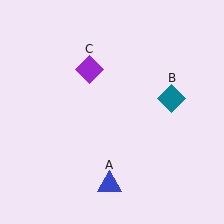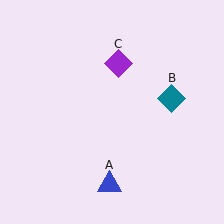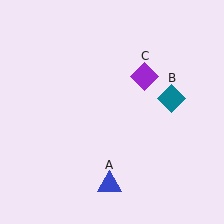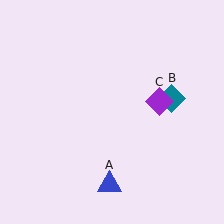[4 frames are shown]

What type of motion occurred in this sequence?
The purple diamond (object C) rotated clockwise around the center of the scene.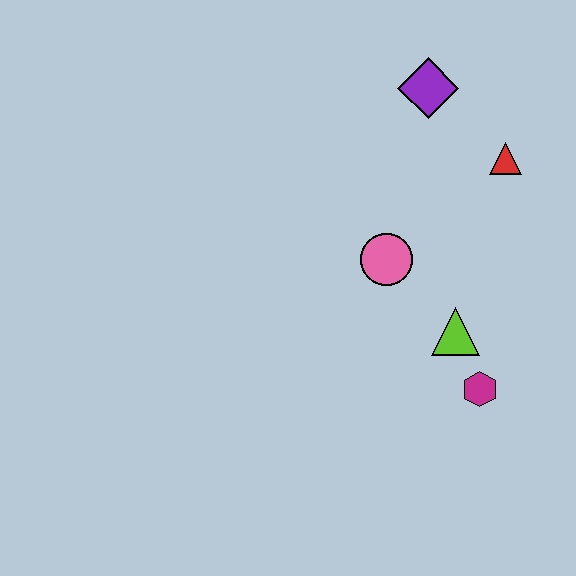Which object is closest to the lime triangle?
The magenta hexagon is closest to the lime triangle.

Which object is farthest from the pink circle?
The purple diamond is farthest from the pink circle.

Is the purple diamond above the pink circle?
Yes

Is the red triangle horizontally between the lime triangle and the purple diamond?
No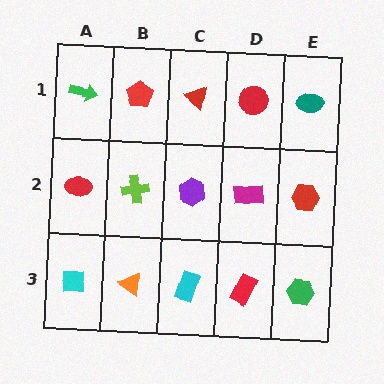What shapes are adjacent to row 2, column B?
A red pentagon (row 1, column B), an orange triangle (row 3, column B), a red ellipse (row 2, column A), a purple hexagon (row 2, column C).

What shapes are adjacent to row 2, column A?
A green arrow (row 1, column A), a cyan square (row 3, column A), a lime cross (row 2, column B).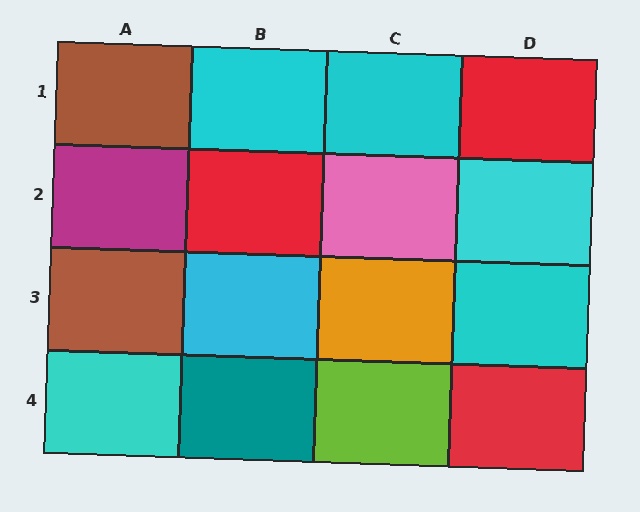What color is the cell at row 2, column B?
Red.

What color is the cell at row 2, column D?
Cyan.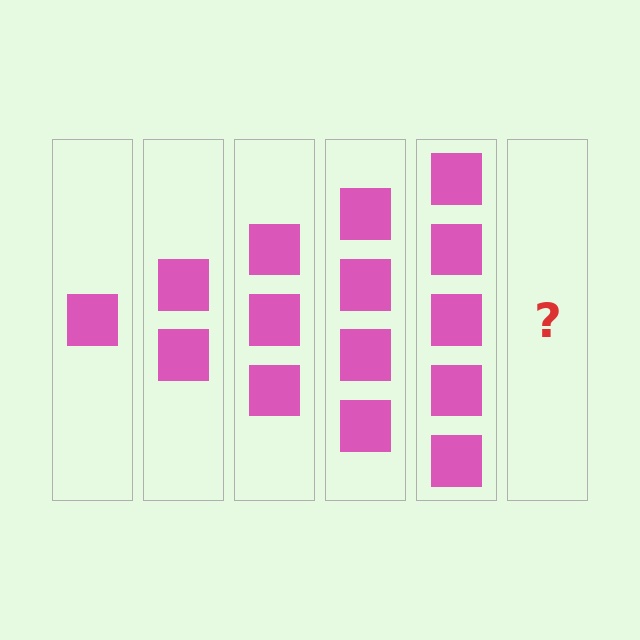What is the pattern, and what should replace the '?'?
The pattern is that each step adds one more square. The '?' should be 6 squares.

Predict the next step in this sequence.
The next step is 6 squares.